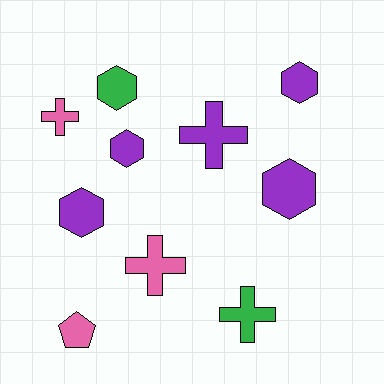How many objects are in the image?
There are 10 objects.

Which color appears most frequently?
Purple, with 5 objects.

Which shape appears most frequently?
Hexagon, with 5 objects.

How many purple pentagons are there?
There are no purple pentagons.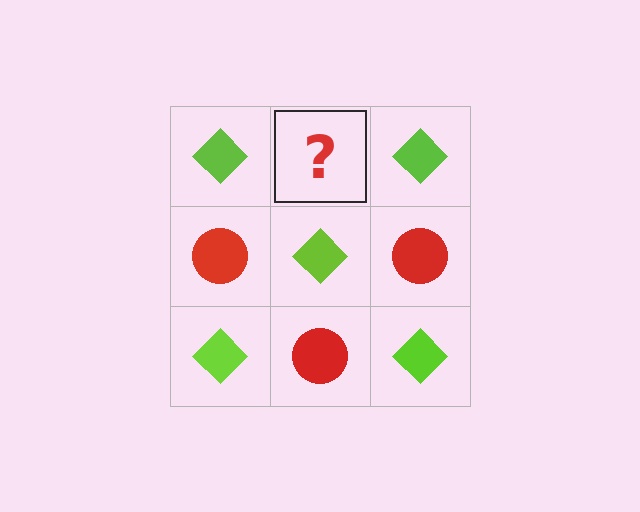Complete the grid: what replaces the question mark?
The question mark should be replaced with a red circle.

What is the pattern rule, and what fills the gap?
The rule is that it alternates lime diamond and red circle in a checkerboard pattern. The gap should be filled with a red circle.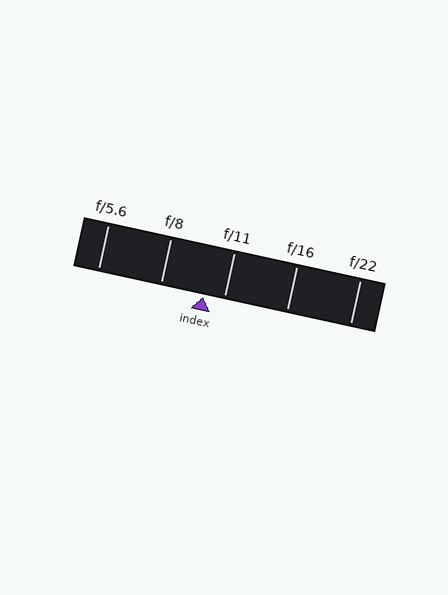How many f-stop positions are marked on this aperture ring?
There are 5 f-stop positions marked.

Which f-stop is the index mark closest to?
The index mark is closest to f/11.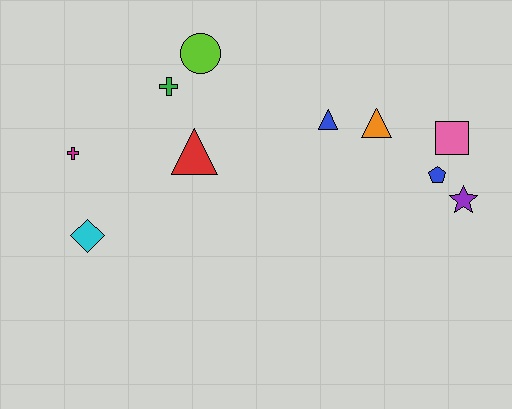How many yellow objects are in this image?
There are no yellow objects.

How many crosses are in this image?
There are 2 crosses.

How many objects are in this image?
There are 10 objects.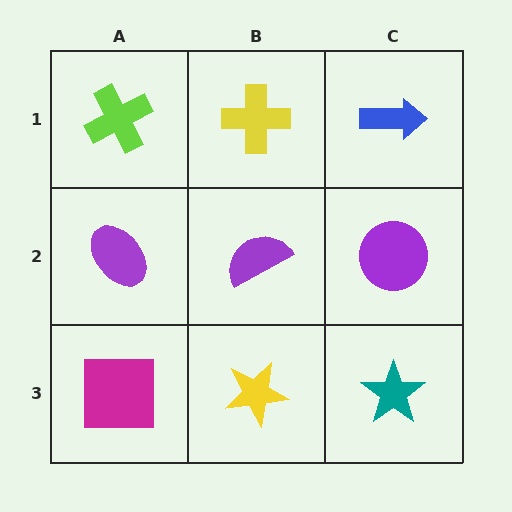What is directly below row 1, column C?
A purple circle.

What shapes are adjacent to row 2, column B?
A yellow cross (row 1, column B), a yellow star (row 3, column B), a purple ellipse (row 2, column A), a purple circle (row 2, column C).